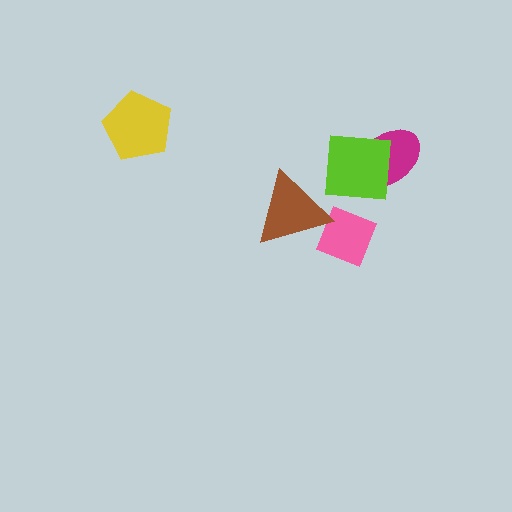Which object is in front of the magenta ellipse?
The lime square is in front of the magenta ellipse.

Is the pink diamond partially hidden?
Yes, it is partially covered by another shape.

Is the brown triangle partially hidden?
No, no other shape covers it.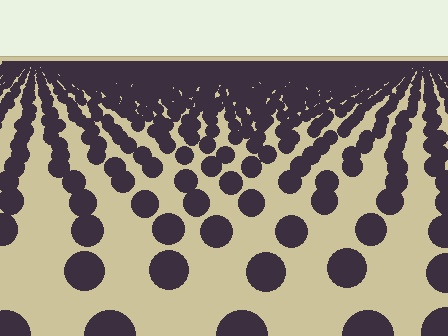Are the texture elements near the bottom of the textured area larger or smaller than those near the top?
Larger. Near the bottom, elements are closer to the viewer and appear at a bigger on-screen size.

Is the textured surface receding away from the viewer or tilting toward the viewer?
The surface is receding away from the viewer. Texture elements get smaller and denser toward the top.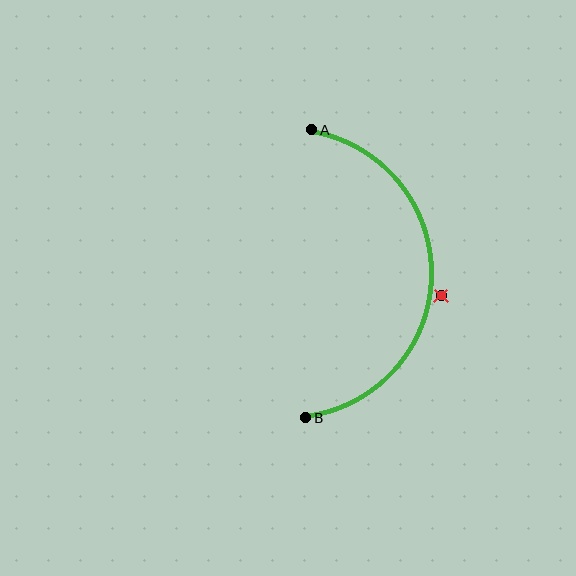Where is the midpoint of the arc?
The arc midpoint is the point on the curve farthest from the straight line joining A and B. It sits to the right of that line.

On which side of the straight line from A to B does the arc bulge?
The arc bulges to the right of the straight line connecting A and B.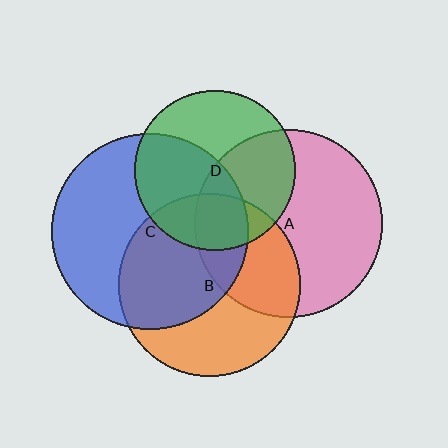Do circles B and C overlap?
Yes.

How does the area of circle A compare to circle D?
Approximately 1.4 times.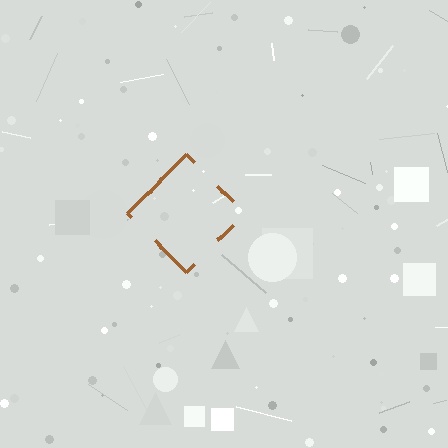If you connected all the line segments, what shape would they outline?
They would outline a diamond.